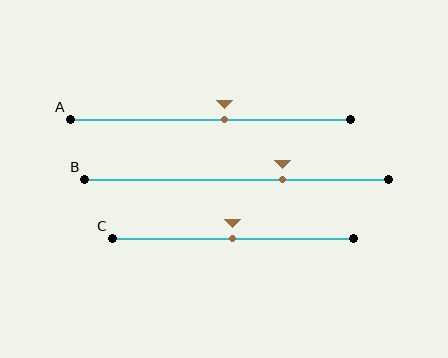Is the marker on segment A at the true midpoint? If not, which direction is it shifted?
No, the marker on segment A is shifted to the right by about 5% of the segment length.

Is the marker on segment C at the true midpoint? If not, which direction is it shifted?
Yes, the marker on segment C is at the true midpoint.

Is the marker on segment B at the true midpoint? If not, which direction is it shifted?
No, the marker on segment B is shifted to the right by about 15% of the segment length.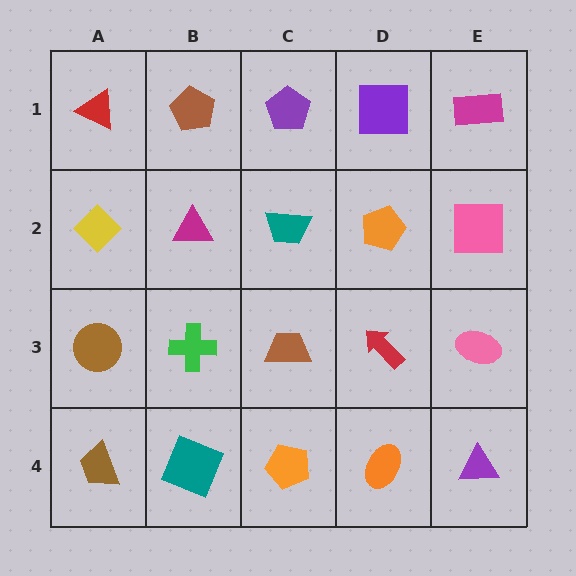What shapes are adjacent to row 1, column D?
An orange pentagon (row 2, column D), a purple pentagon (row 1, column C), a magenta rectangle (row 1, column E).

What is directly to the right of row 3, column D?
A pink ellipse.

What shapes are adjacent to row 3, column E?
A pink square (row 2, column E), a purple triangle (row 4, column E), a red arrow (row 3, column D).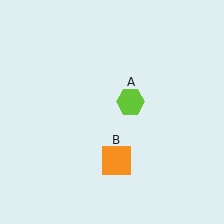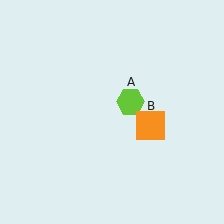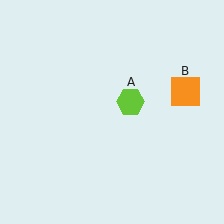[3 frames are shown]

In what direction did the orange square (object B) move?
The orange square (object B) moved up and to the right.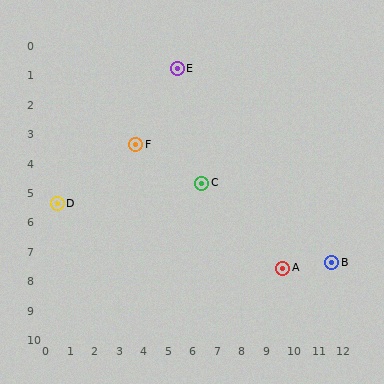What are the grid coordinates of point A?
Point A is at approximately (9.7, 7.6).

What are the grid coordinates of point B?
Point B is at approximately (11.7, 7.4).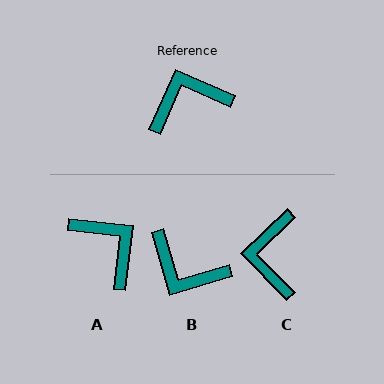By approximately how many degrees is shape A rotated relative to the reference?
Approximately 73 degrees clockwise.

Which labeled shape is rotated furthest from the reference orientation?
B, about 130 degrees away.